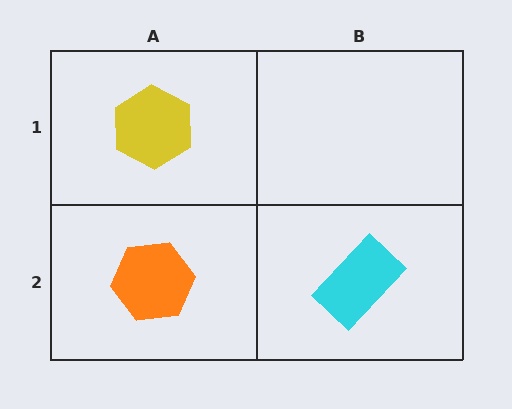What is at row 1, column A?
A yellow hexagon.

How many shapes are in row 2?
2 shapes.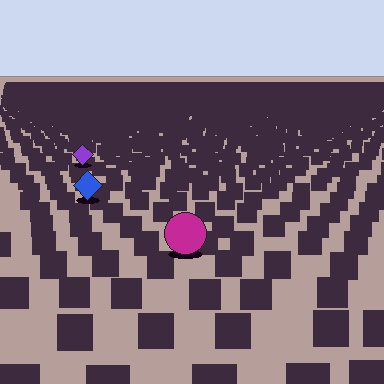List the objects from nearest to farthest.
From nearest to farthest: the magenta circle, the blue diamond, the purple diamond.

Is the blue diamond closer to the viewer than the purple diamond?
Yes. The blue diamond is closer — you can tell from the texture gradient: the ground texture is coarser near it.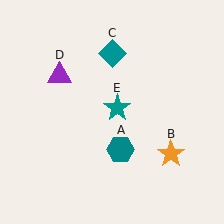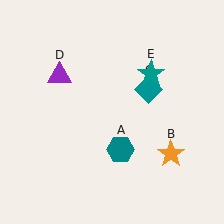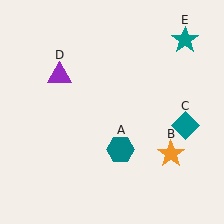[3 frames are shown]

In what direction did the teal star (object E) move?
The teal star (object E) moved up and to the right.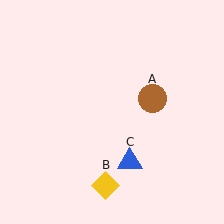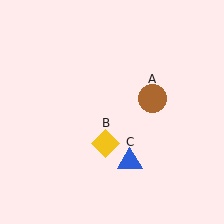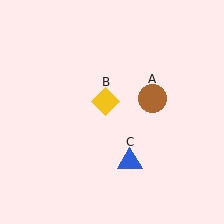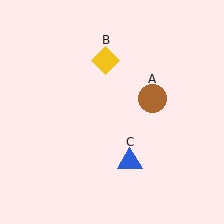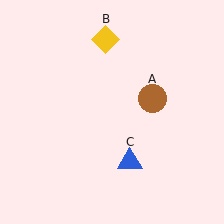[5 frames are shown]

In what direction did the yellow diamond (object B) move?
The yellow diamond (object B) moved up.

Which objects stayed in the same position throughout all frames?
Brown circle (object A) and blue triangle (object C) remained stationary.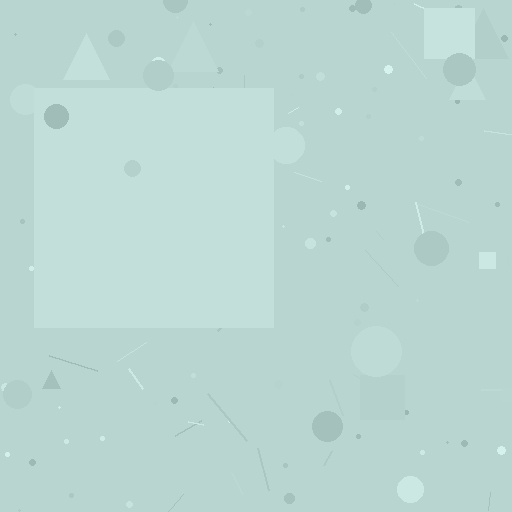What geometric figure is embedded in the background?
A square is embedded in the background.